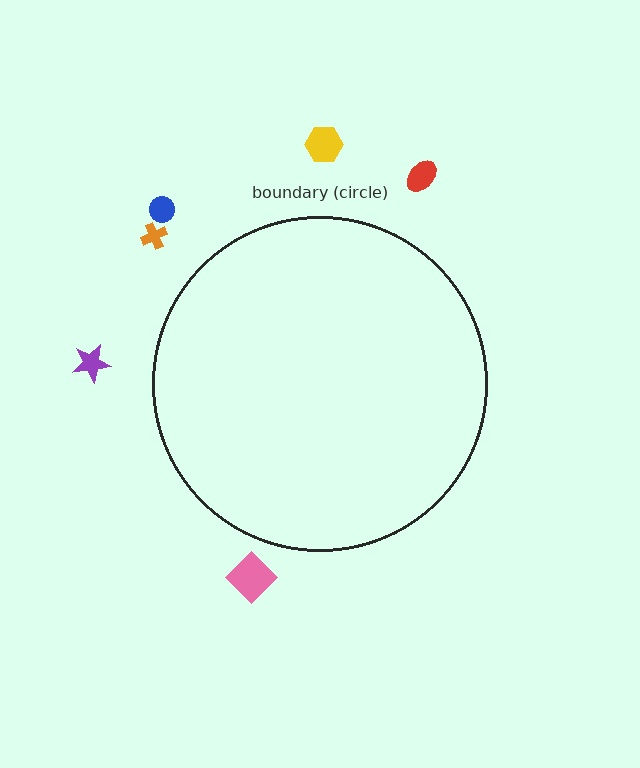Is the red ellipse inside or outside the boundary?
Outside.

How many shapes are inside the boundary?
0 inside, 6 outside.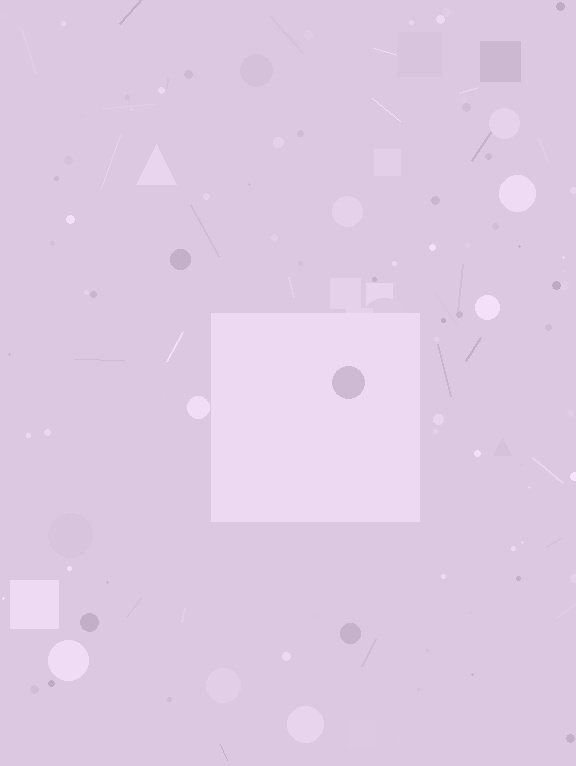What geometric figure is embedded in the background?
A square is embedded in the background.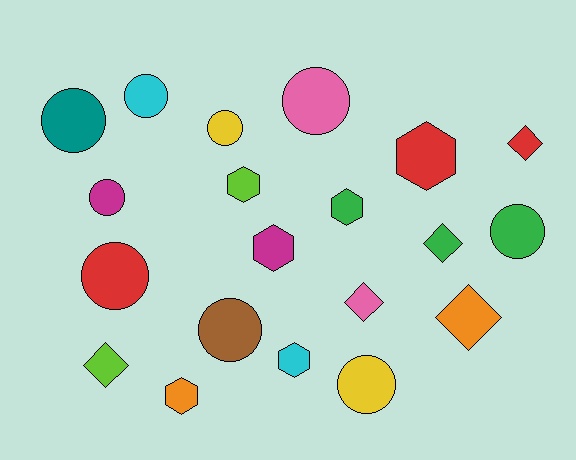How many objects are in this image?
There are 20 objects.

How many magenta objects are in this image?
There are 2 magenta objects.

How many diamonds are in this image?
There are 5 diamonds.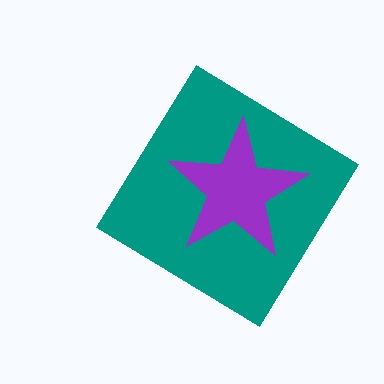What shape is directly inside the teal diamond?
The purple star.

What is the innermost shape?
The purple star.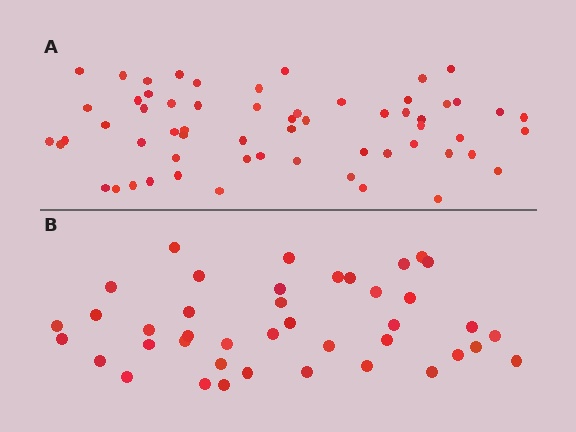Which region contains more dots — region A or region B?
Region A (the top region) has more dots.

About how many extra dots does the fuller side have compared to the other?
Region A has approximately 20 more dots than region B.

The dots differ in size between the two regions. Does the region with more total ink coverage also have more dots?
No. Region B has more total ink coverage because its dots are larger, but region A actually contains more individual dots. Total area can be misleading — the number of items is what matters here.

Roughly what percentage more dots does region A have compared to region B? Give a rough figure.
About 45% more.